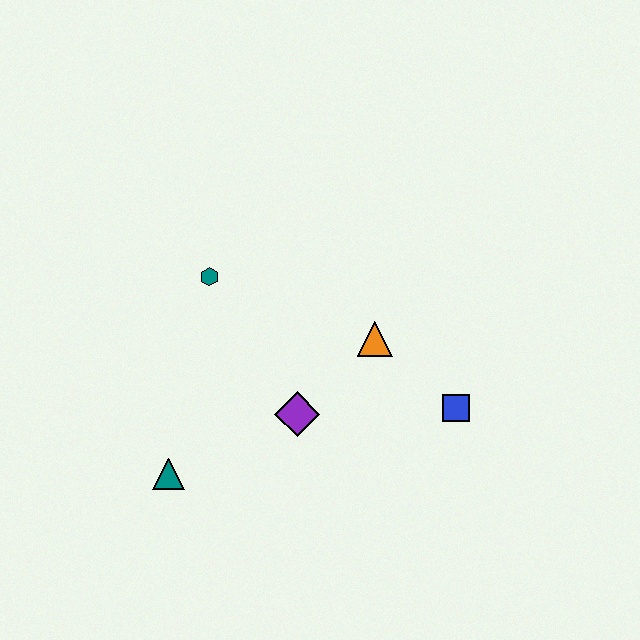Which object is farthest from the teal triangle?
The blue square is farthest from the teal triangle.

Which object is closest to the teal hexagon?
The purple diamond is closest to the teal hexagon.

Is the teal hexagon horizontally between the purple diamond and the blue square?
No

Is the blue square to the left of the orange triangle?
No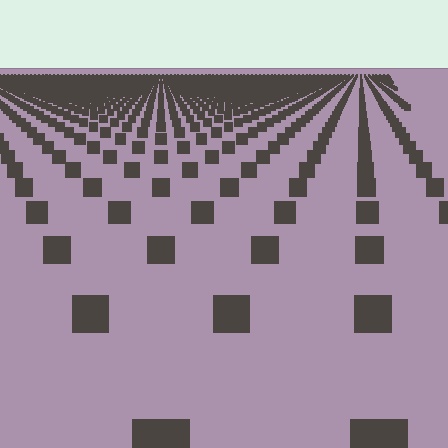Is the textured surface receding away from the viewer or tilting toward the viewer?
The surface is receding away from the viewer. Texture elements get smaller and denser toward the top.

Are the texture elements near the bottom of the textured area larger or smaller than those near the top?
Larger. Near the bottom, elements are closer to the viewer and appear at a bigger on-screen size.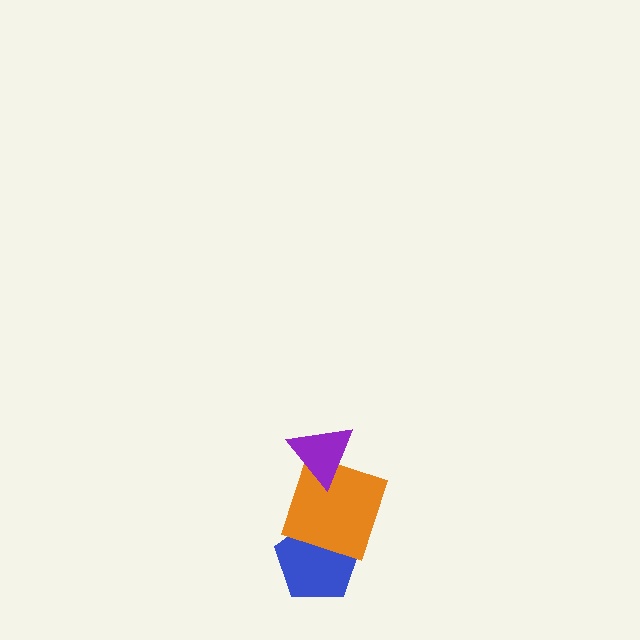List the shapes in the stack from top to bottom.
From top to bottom: the purple triangle, the orange square, the blue pentagon.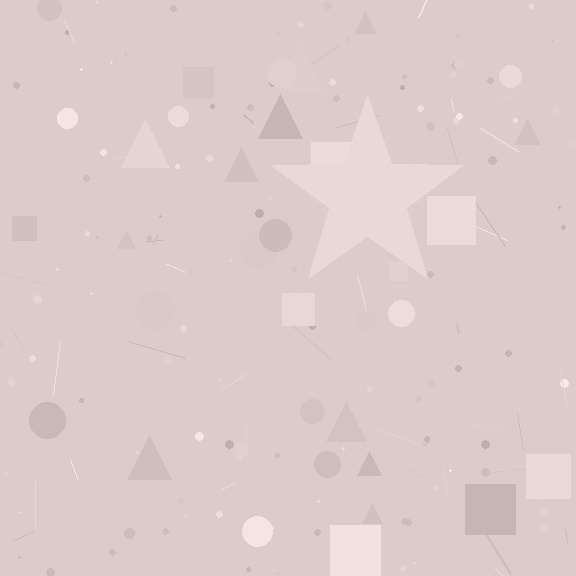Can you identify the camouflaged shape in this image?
The camouflaged shape is a star.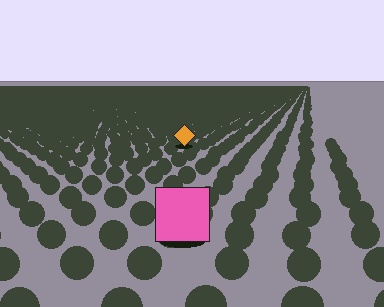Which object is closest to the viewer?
The pink square is closest. The texture marks near it are larger and more spread out.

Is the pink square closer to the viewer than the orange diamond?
Yes. The pink square is closer — you can tell from the texture gradient: the ground texture is coarser near it.